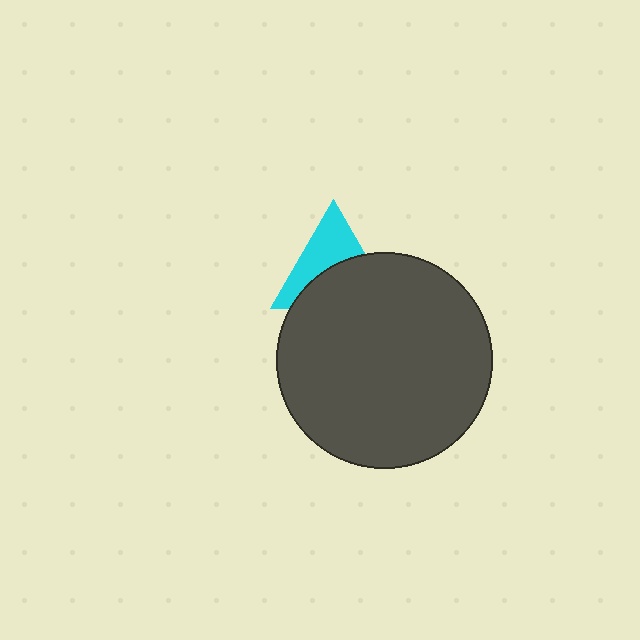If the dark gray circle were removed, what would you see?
You would see the complete cyan triangle.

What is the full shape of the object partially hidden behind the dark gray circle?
The partially hidden object is a cyan triangle.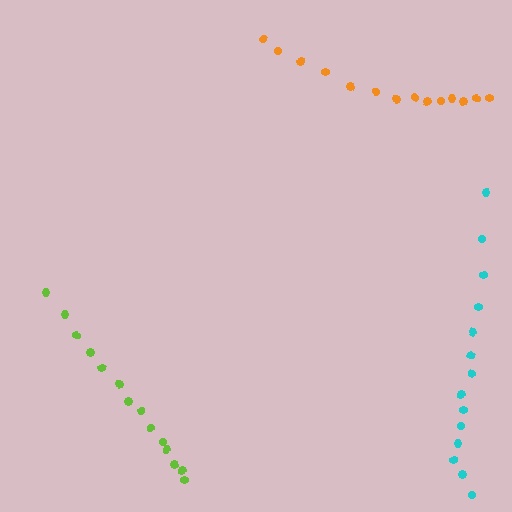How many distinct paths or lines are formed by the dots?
There are 3 distinct paths.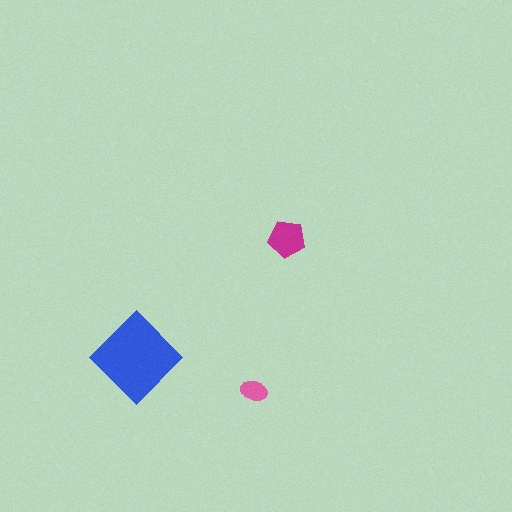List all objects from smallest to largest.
The pink ellipse, the magenta pentagon, the blue diamond.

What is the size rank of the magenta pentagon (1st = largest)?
2nd.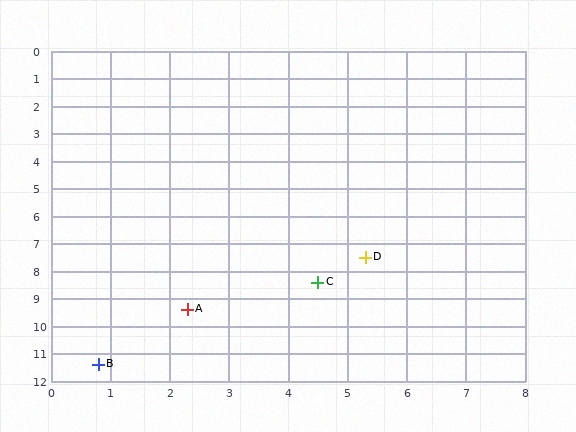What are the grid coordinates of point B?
Point B is at approximately (0.8, 11.4).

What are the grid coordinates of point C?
Point C is at approximately (4.5, 8.4).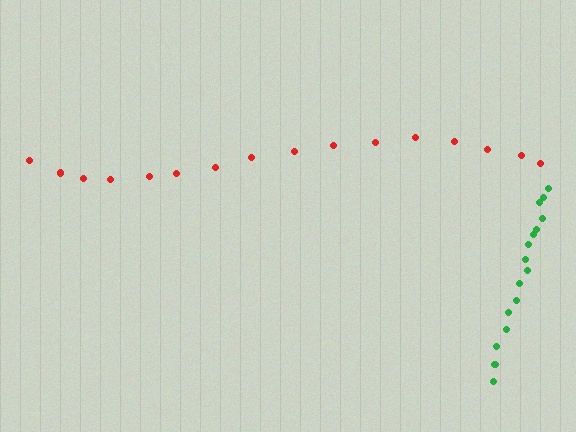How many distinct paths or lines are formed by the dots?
There are 2 distinct paths.